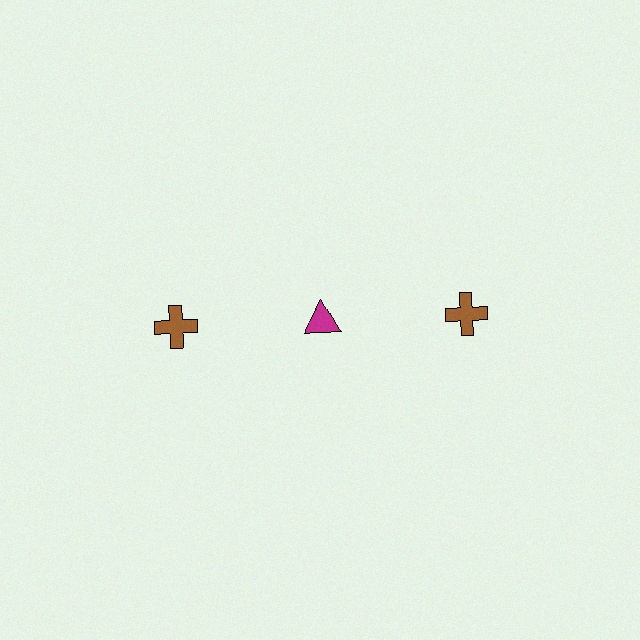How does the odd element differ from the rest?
It differs in both color (magenta instead of brown) and shape (triangle instead of cross).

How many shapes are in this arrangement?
There are 3 shapes arranged in a grid pattern.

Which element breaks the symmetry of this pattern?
The magenta triangle in the top row, second from left column breaks the symmetry. All other shapes are brown crosses.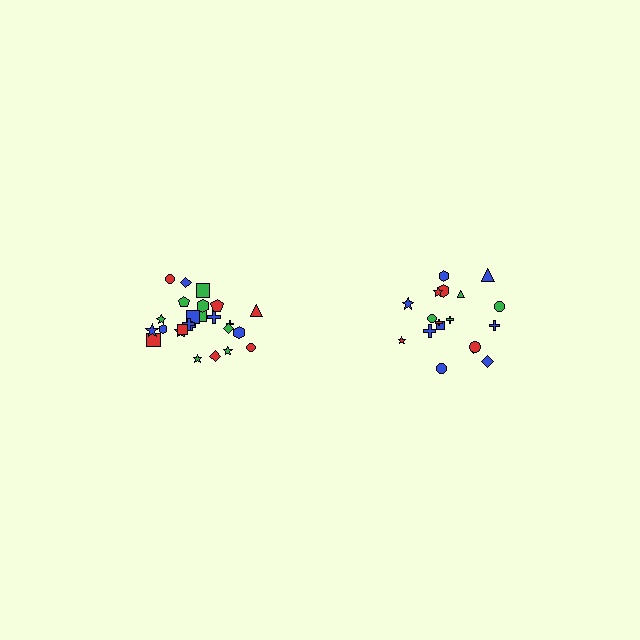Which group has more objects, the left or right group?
The left group.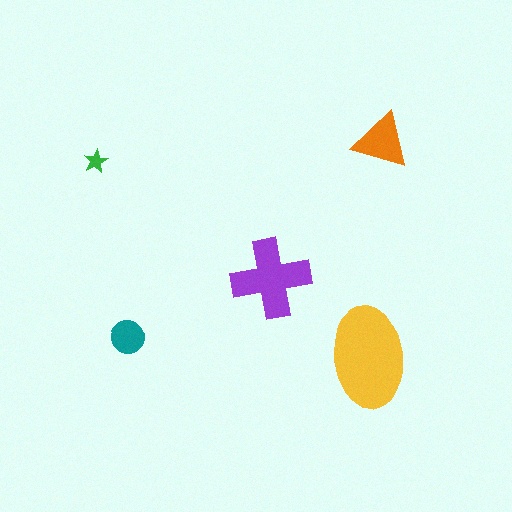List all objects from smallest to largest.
The green star, the teal circle, the orange triangle, the purple cross, the yellow ellipse.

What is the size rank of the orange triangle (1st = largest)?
3rd.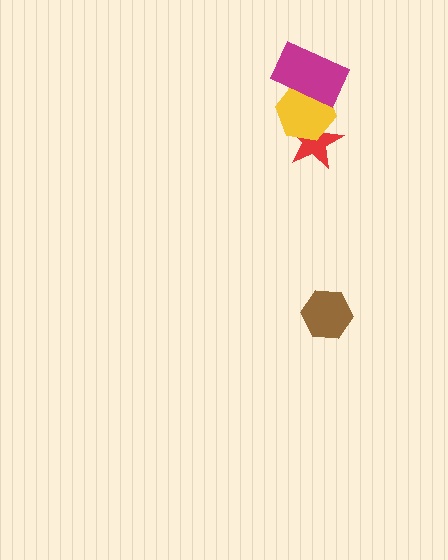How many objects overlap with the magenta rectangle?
1 object overlaps with the magenta rectangle.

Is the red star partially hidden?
Yes, it is partially covered by another shape.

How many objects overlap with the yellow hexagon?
2 objects overlap with the yellow hexagon.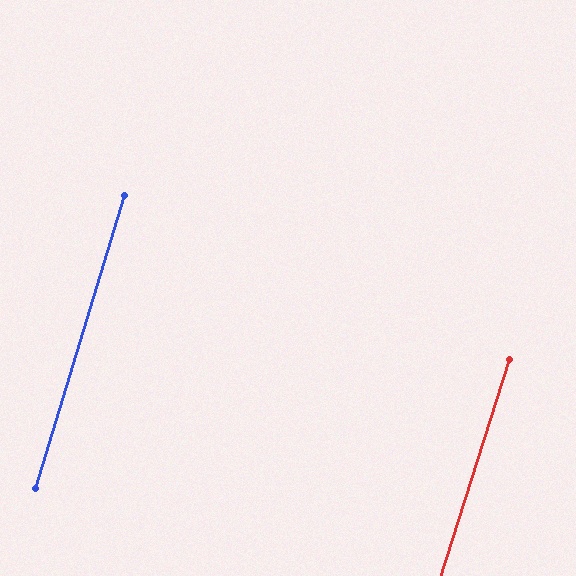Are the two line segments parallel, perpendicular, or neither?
Parallel — their directions differ by only 0.6°.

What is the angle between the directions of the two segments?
Approximately 1 degree.